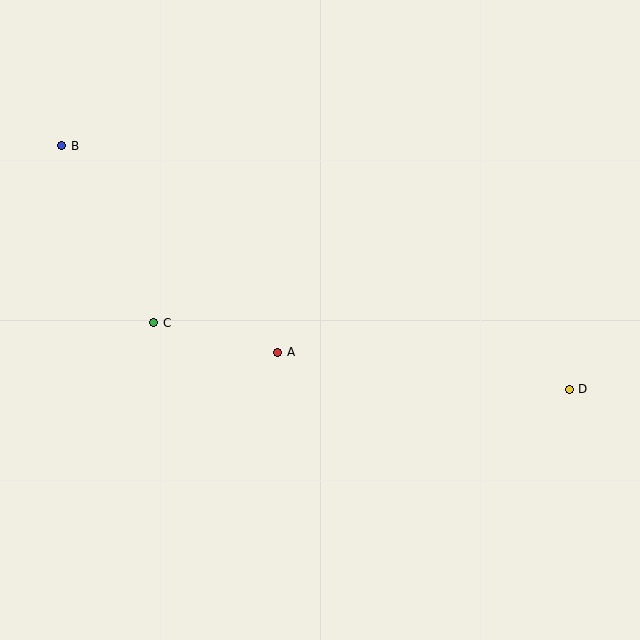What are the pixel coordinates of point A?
Point A is at (278, 352).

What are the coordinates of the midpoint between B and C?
The midpoint between B and C is at (108, 234).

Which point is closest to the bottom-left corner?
Point C is closest to the bottom-left corner.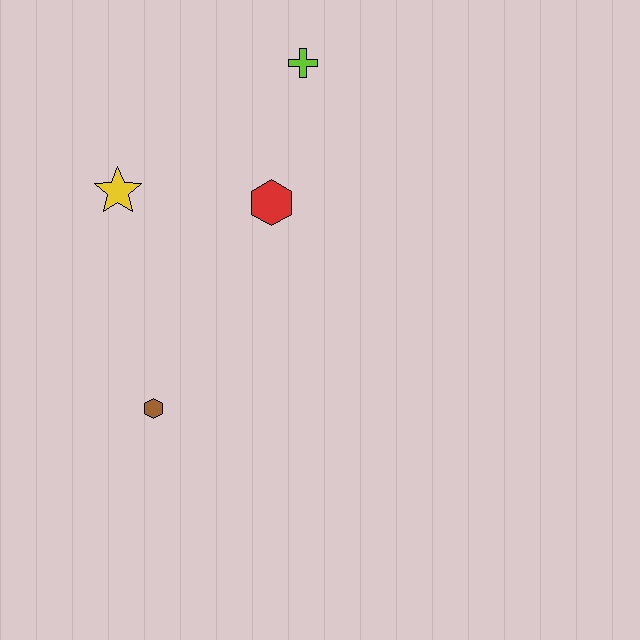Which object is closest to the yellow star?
The red hexagon is closest to the yellow star.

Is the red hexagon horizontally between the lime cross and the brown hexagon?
Yes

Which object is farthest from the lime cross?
The brown hexagon is farthest from the lime cross.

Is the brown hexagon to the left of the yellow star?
No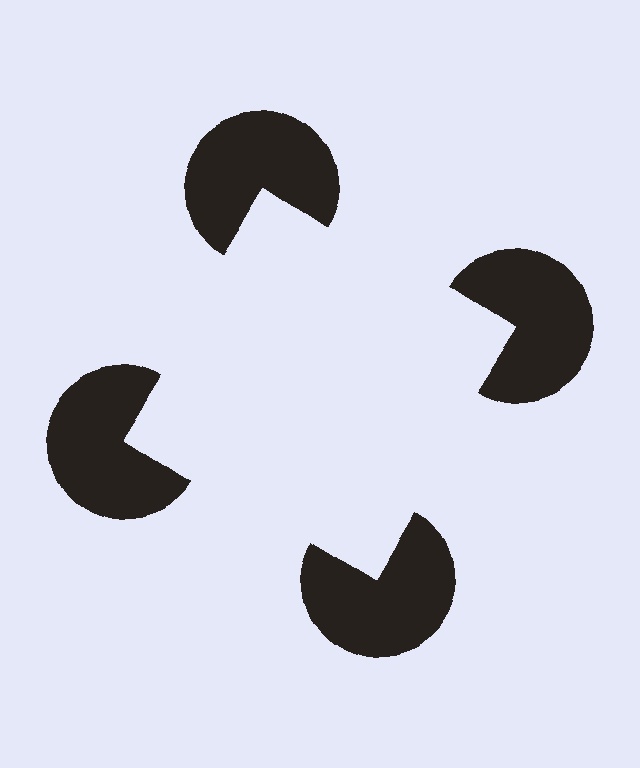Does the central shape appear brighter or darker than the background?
It typically appears slightly brighter than the background, even though no actual brightness change is drawn.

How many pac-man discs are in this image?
There are 4 — one at each vertex of the illusory square.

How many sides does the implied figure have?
4 sides.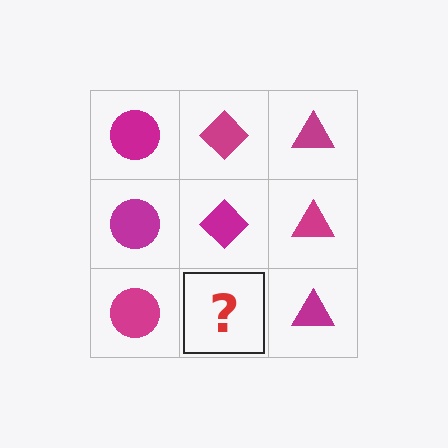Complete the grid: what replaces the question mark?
The question mark should be replaced with a magenta diamond.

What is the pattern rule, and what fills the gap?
The rule is that each column has a consistent shape. The gap should be filled with a magenta diamond.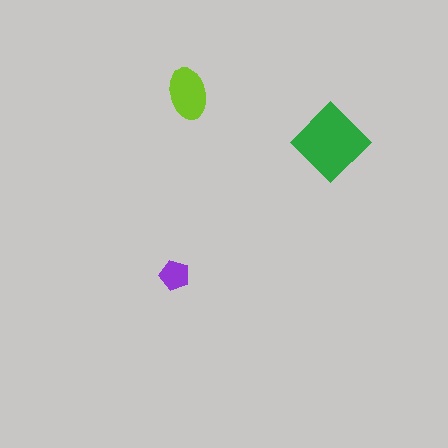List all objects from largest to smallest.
The green diamond, the lime ellipse, the purple pentagon.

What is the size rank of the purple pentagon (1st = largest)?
3rd.